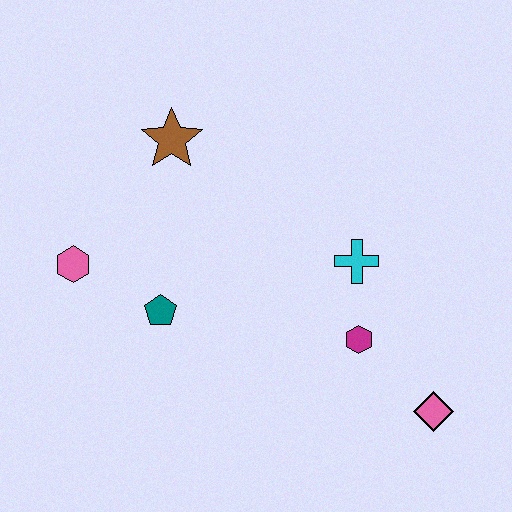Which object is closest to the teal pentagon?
The pink hexagon is closest to the teal pentagon.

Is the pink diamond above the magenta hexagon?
No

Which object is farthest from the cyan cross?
The pink hexagon is farthest from the cyan cross.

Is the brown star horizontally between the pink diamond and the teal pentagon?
Yes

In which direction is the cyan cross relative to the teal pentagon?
The cyan cross is to the right of the teal pentagon.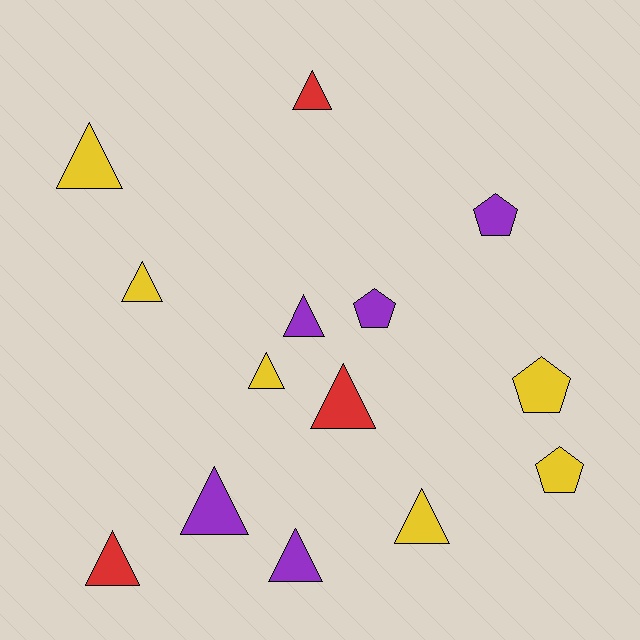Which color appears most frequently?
Yellow, with 6 objects.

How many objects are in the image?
There are 14 objects.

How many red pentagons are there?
There are no red pentagons.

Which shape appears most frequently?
Triangle, with 10 objects.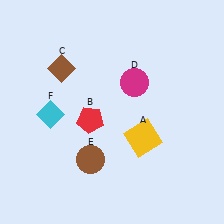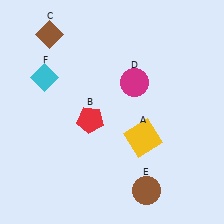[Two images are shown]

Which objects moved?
The objects that moved are: the brown diamond (C), the brown circle (E), the cyan diamond (F).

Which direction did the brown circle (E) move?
The brown circle (E) moved right.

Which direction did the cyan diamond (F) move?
The cyan diamond (F) moved up.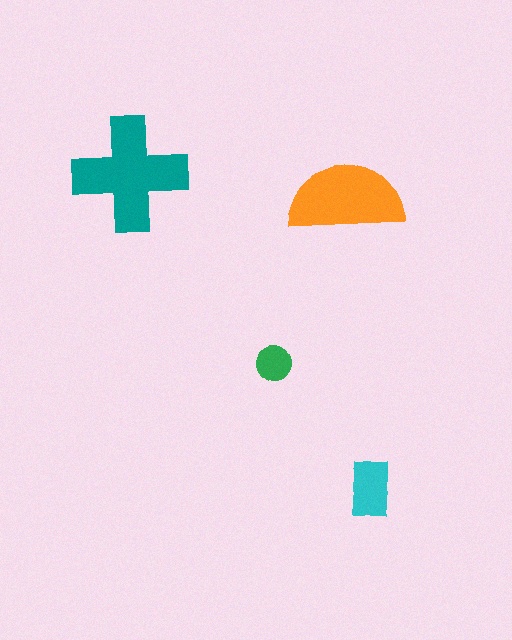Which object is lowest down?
The cyan rectangle is bottommost.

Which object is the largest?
The teal cross.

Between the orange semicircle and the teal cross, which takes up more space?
The teal cross.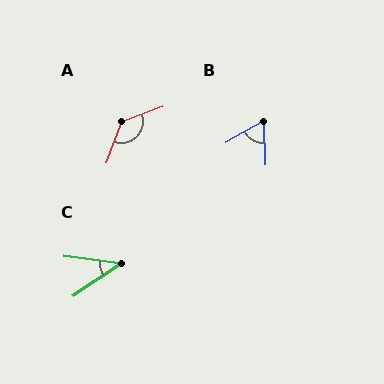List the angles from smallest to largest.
C (42°), B (61°), A (132°).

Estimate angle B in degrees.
Approximately 61 degrees.